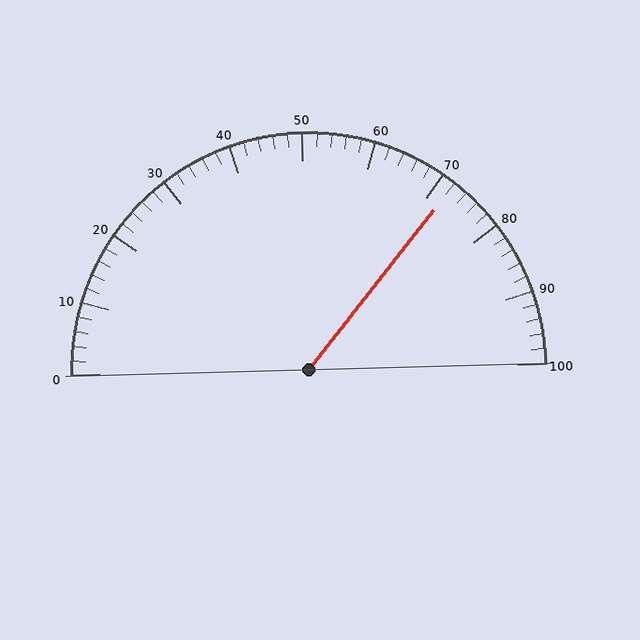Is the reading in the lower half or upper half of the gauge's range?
The reading is in the upper half of the range (0 to 100).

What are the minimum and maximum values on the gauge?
The gauge ranges from 0 to 100.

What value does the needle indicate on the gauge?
The needle indicates approximately 72.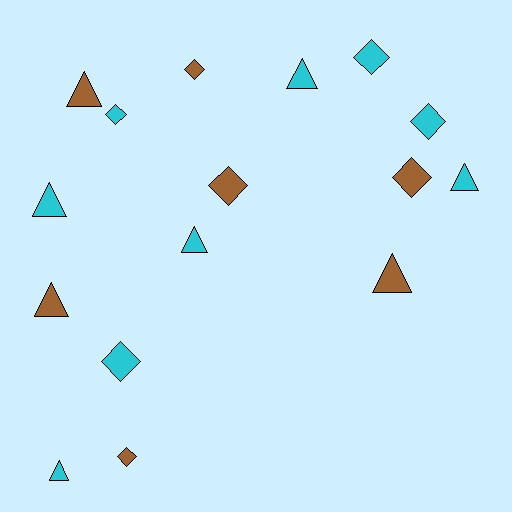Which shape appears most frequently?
Diamond, with 8 objects.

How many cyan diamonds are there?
There are 4 cyan diamonds.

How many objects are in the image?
There are 16 objects.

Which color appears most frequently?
Cyan, with 9 objects.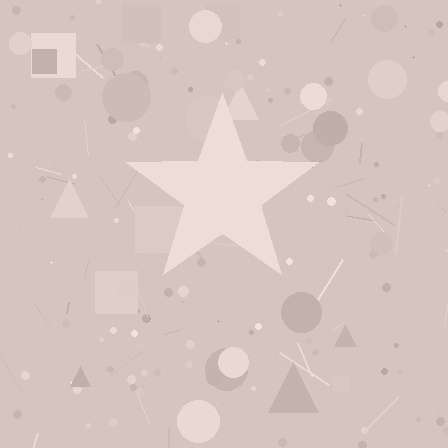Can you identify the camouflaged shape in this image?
The camouflaged shape is a star.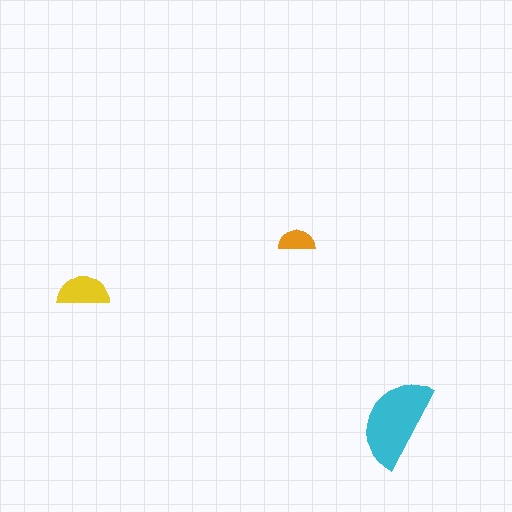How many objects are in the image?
There are 3 objects in the image.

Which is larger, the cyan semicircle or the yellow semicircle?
The cyan one.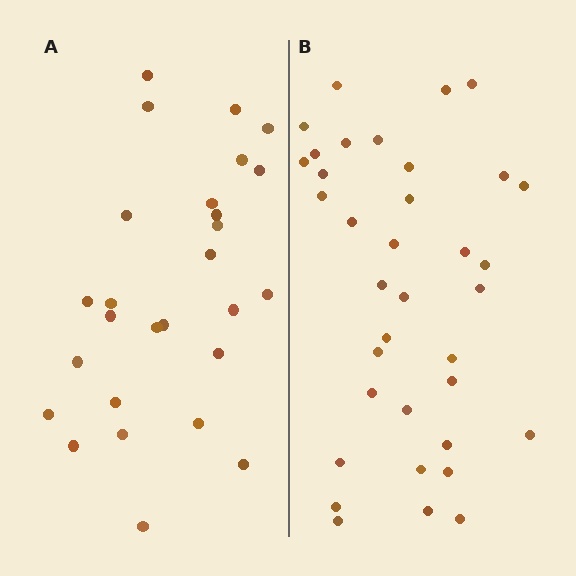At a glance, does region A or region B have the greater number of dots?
Region B (the right region) has more dots.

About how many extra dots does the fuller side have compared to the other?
Region B has roughly 8 or so more dots than region A.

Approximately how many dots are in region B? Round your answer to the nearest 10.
About 40 dots. (The exact count is 36, which rounds to 40.)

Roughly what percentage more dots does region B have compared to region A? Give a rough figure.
About 35% more.